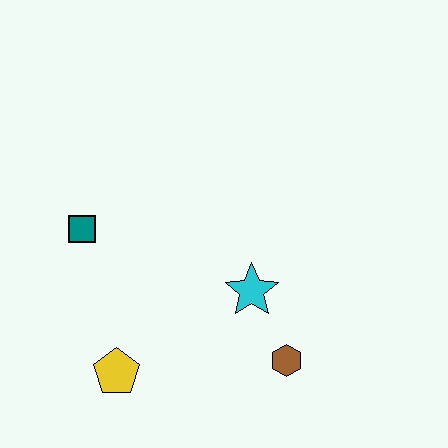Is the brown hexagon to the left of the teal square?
No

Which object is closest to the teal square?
The yellow pentagon is closest to the teal square.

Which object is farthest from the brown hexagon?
The teal square is farthest from the brown hexagon.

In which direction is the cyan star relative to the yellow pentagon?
The cyan star is to the right of the yellow pentagon.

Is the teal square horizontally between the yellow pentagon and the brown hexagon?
No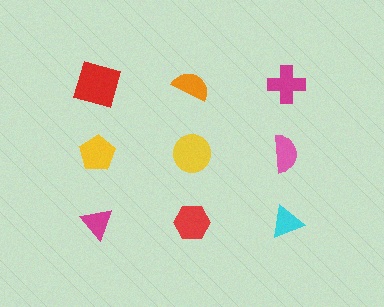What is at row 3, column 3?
A cyan triangle.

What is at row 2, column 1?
A yellow pentagon.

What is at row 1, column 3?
A magenta cross.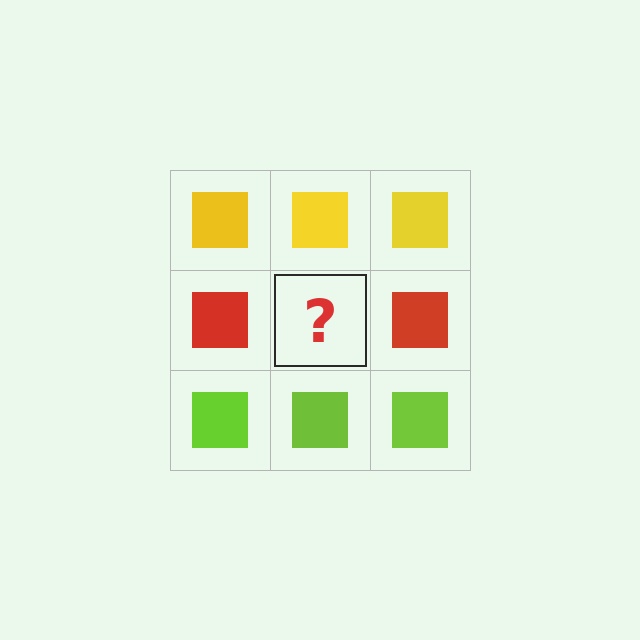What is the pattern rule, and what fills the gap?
The rule is that each row has a consistent color. The gap should be filled with a red square.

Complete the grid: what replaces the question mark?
The question mark should be replaced with a red square.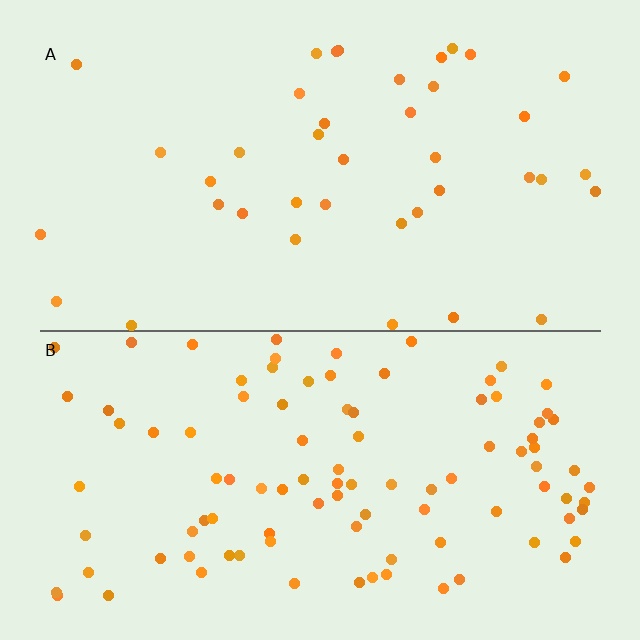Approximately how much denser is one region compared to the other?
Approximately 2.5× — region B over region A.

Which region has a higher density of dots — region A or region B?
B (the bottom).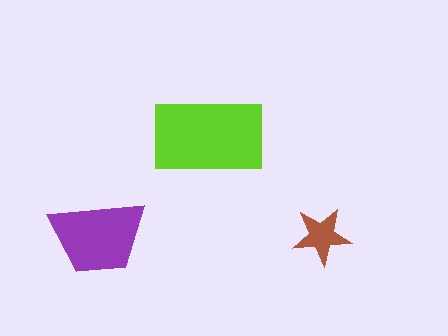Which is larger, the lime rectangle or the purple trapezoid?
The lime rectangle.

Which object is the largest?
The lime rectangle.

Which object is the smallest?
The brown star.